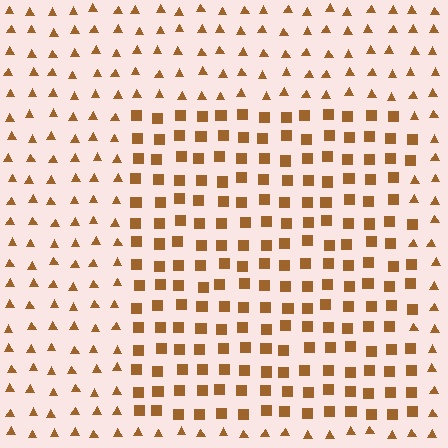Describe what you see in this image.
The image is filled with small brown elements arranged in a uniform grid. A rectangle-shaped region contains squares, while the surrounding area contains triangles. The boundary is defined purely by the change in element shape.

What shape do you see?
I see a rectangle.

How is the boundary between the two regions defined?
The boundary is defined by a change in element shape: squares inside vs. triangles outside. All elements share the same color and spacing.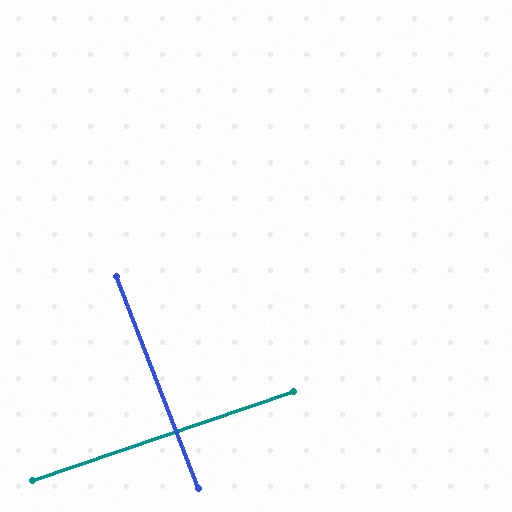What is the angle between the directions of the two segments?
Approximately 88 degrees.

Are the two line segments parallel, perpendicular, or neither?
Perpendicular — they meet at approximately 88°.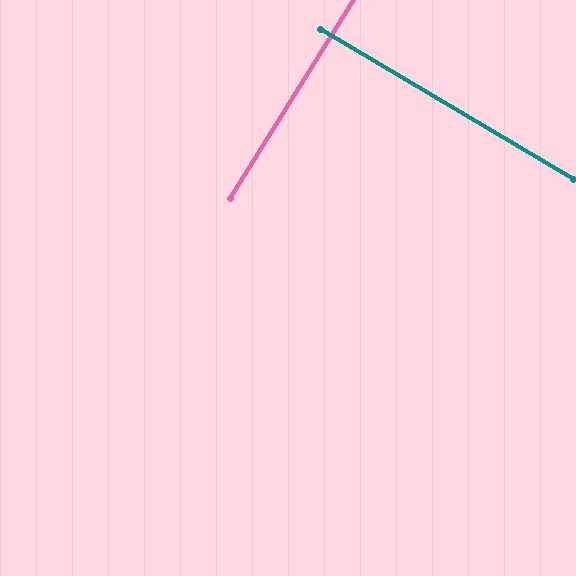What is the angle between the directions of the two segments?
Approximately 89 degrees.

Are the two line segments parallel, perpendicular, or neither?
Perpendicular — they meet at approximately 89°.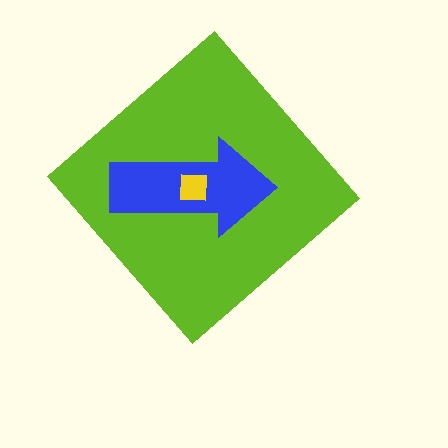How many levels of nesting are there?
3.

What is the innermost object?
The yellow square.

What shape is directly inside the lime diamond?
The blue arrow.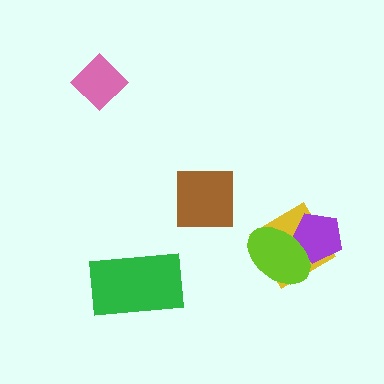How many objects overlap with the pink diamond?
0 objects overlap with the pink diamond.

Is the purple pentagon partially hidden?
Yes, it is partially covered by another shape.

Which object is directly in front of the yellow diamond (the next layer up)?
The purple pentagon is directly in front of the yellow diamond.